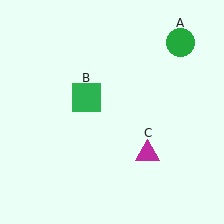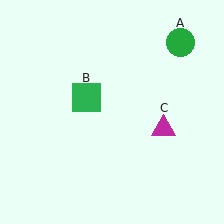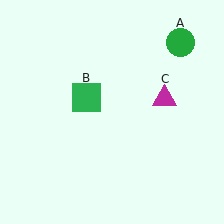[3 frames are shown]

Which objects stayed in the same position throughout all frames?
Green circle (object A) and green square (object B) remained stationary.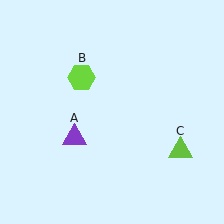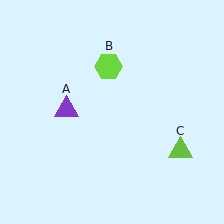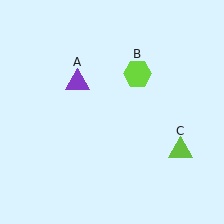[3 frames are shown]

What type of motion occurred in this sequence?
The purple triangle (object A), lime hexagon (object B) rotated clockwise around the center of the scene.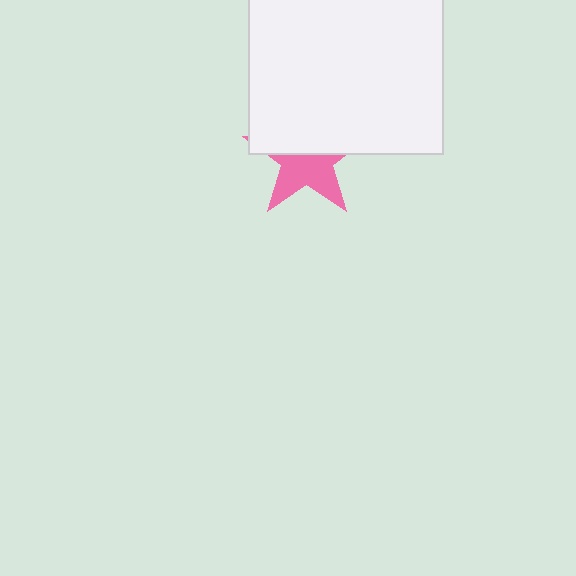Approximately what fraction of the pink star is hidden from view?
Roughly 52% of the pink star is hidden behind the white square.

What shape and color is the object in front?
The object in front is a white square.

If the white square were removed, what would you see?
You would see the complete pink star.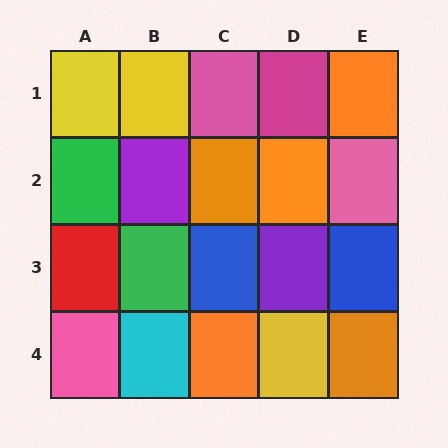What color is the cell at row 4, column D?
Yellow.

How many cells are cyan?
1 cell is cyan.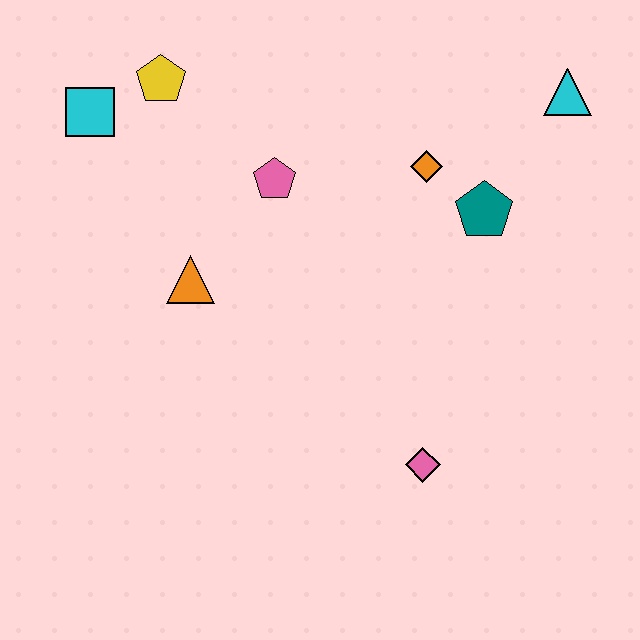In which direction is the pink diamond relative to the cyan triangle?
The pink diamond is below the cyan triangle.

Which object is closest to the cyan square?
The yellow pentagon is closest to the cyan square.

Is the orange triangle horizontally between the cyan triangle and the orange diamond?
No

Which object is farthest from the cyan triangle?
The cyan square is farthest from the cyan triangle.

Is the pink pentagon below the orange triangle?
No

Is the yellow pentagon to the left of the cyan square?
No